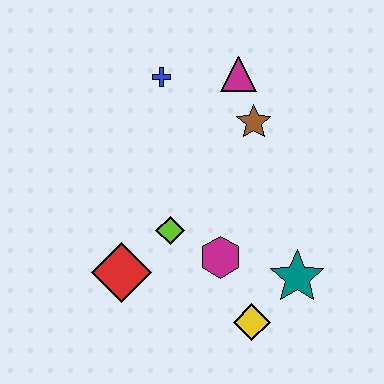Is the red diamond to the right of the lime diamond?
No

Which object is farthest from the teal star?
The blue cross is farthest from the teal star.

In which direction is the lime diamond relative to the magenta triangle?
The lime diamond is below the magenta triangle.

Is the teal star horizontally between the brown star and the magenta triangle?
No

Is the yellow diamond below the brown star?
Yes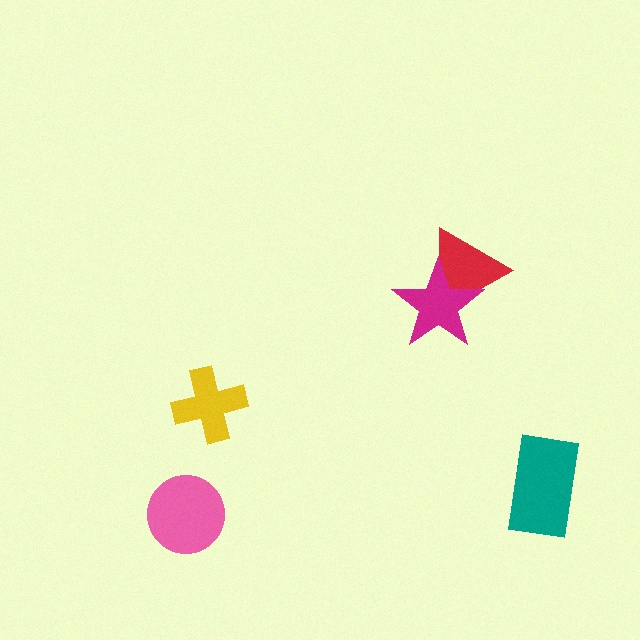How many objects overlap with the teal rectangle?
0 objects overlap with the teal rectangle.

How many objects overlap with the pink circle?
0 objects overlap with the pink circle.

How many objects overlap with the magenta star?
1 object overlaps with the magenta star.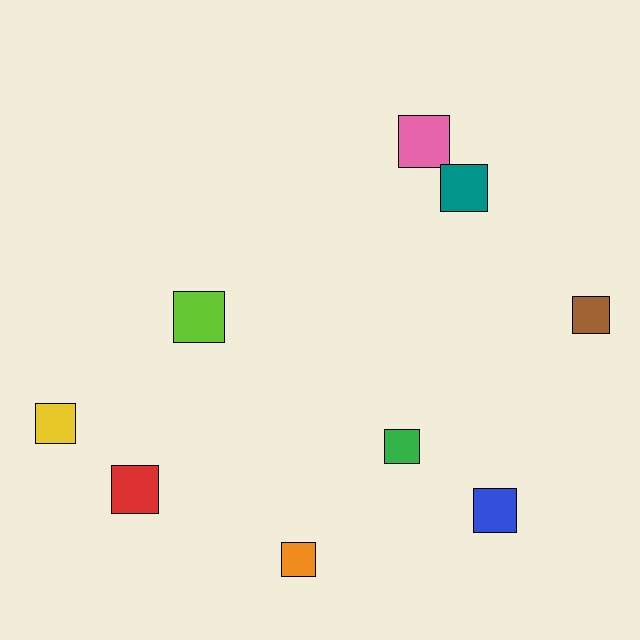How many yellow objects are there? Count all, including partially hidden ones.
There is 1 yellow object.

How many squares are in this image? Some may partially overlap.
There are 9 squares.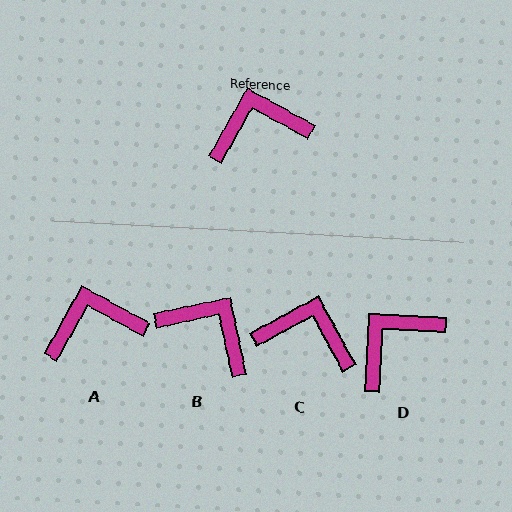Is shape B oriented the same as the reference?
No, it is off by about 49 degrees.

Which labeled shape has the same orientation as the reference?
A.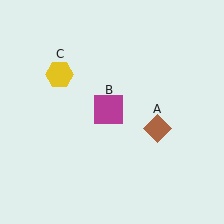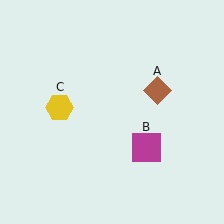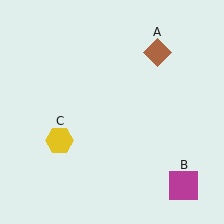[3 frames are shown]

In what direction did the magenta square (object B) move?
The magenta square (object B) moved down and to the right.